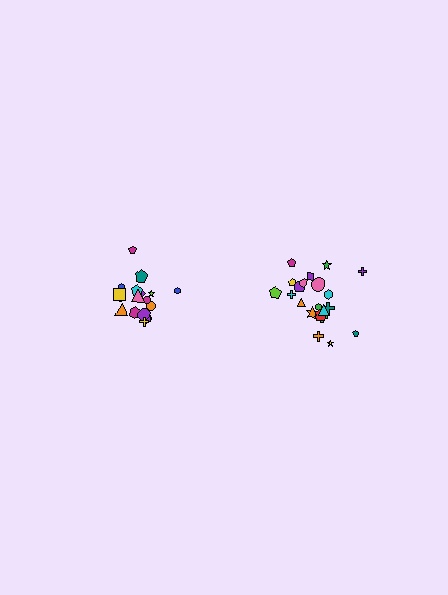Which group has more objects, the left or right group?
The right group.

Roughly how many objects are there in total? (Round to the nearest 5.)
Roughly 40 objects in total.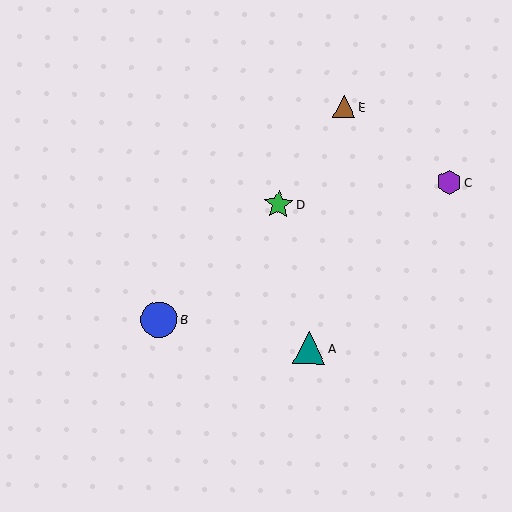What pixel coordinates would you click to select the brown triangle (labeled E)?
Click at (344, 107) to select the brown triangle E.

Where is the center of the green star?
The center of the green star is at (279, 204).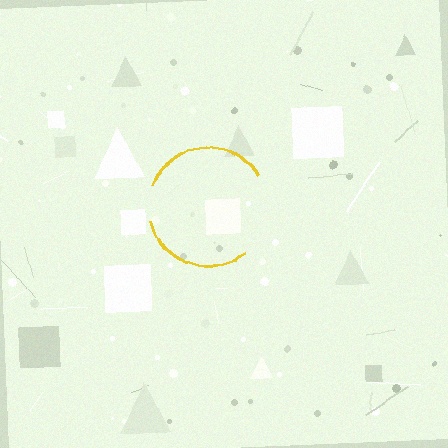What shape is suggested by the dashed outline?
The dashed outline suggests a circle.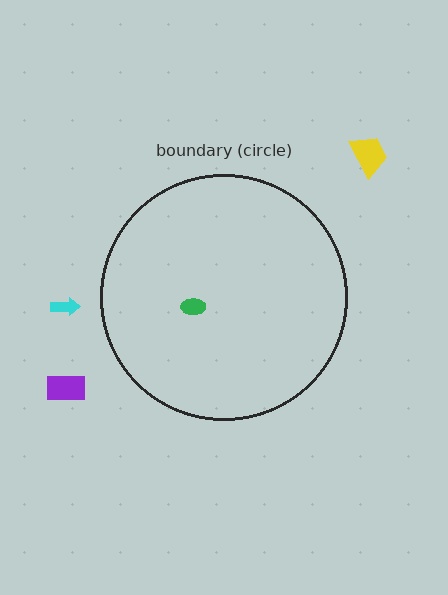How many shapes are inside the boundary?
1 inside, 3 outside.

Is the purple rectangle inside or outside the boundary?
Outside.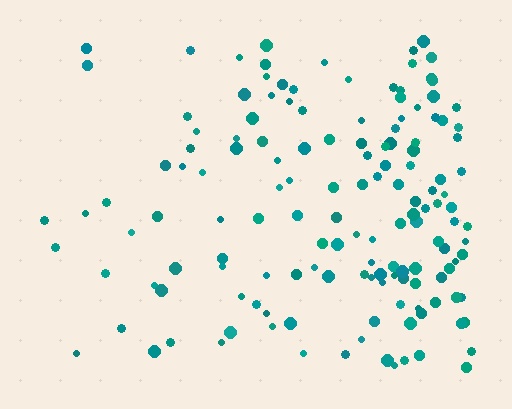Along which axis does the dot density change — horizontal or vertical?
Horizontal.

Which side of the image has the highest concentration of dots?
The right.